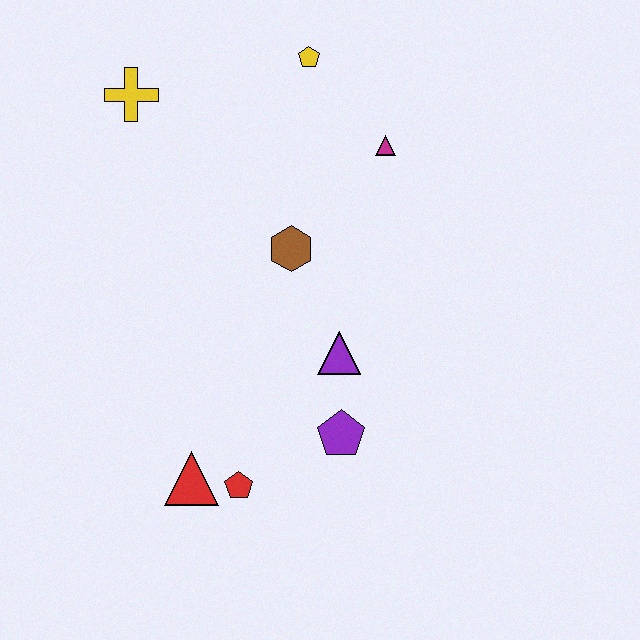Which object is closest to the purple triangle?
The purple pentagon is closest to the purple triangle.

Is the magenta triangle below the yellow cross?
Yes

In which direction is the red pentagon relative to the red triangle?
The red pentagon is to the right of the red triangle.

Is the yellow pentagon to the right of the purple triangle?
No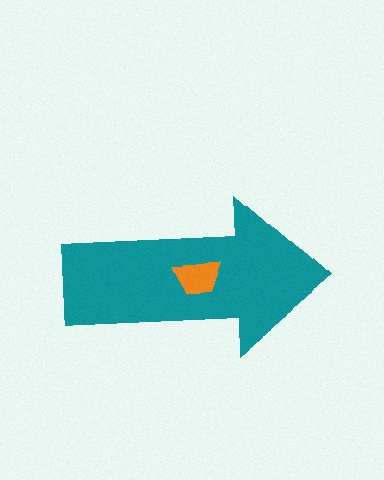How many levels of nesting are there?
2.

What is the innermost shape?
The orange trapezoid.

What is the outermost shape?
The teal arrow.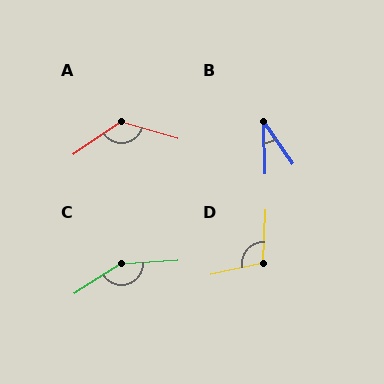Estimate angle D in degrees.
Approximately 105 degrees.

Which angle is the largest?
C, at approximately 151 degrees.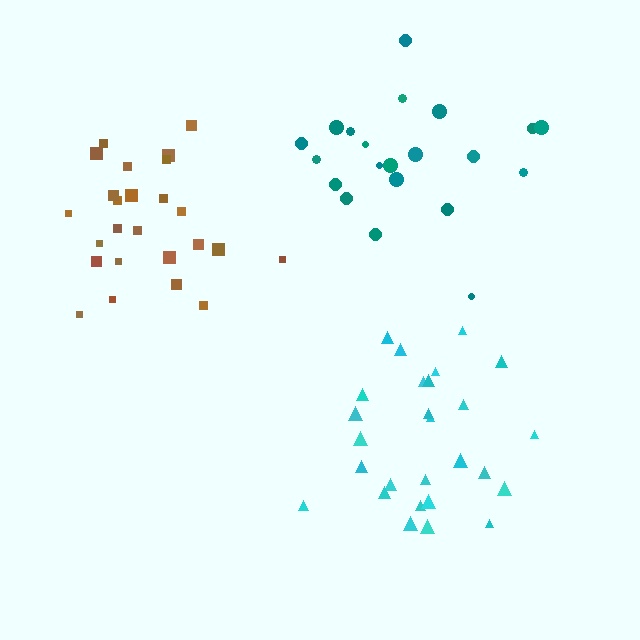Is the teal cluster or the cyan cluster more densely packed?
Cyan.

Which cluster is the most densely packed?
Brown.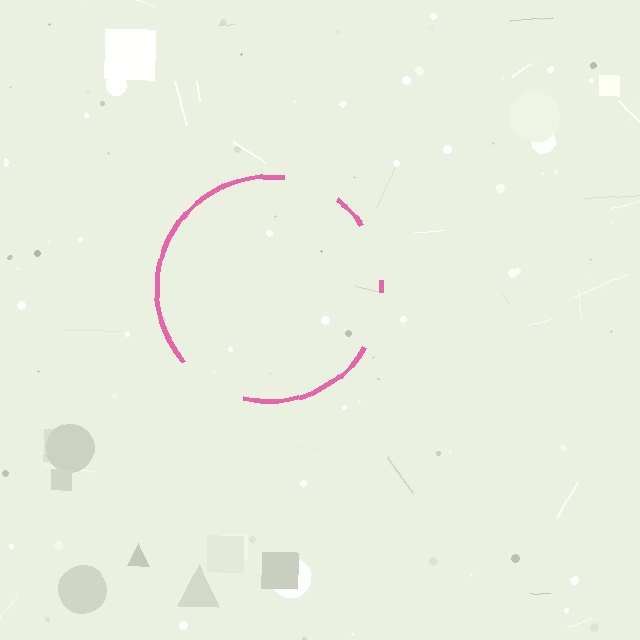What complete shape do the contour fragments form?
The contour fragments form a circle.